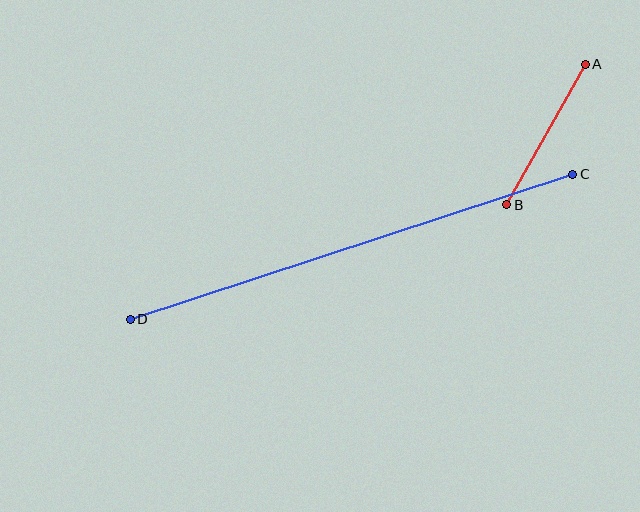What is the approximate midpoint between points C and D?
The midpoint is at approximately (351, 247) pixels.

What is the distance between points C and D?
The distance is approximately 466 pixels.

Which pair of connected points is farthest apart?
Points C and D are farthest apart.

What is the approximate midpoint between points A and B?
The midpoint is at approximately (546, 135) pixels.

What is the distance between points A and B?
The distance is approximately 161 pixels.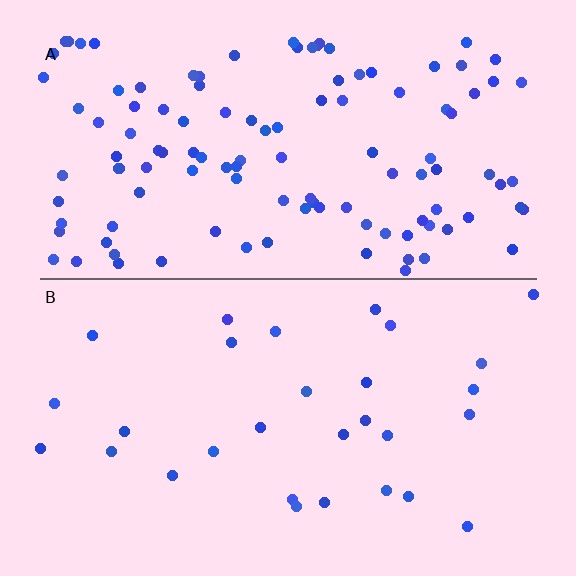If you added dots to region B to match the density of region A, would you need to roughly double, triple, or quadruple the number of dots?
Approximately quadruple.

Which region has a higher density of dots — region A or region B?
A (the top).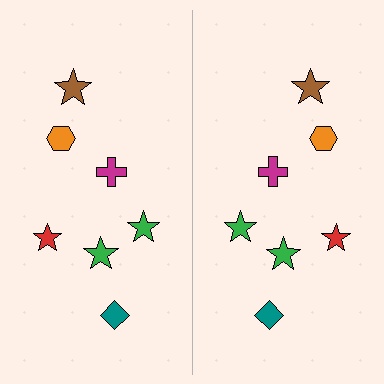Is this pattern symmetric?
Yes, this pattern has bilateral (reflection) symmetry.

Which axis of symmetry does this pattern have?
The pattern has a vertical axis of symmetry running through the center of the image.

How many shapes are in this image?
There are 14 shapes in this image.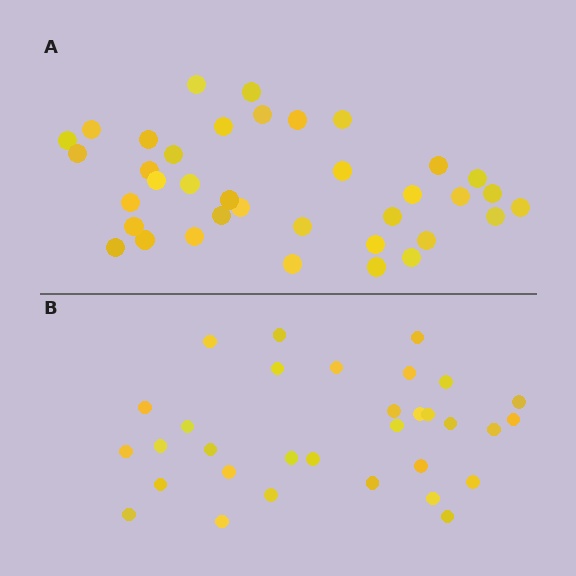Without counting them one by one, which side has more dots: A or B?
Region A (the top region) has more dots.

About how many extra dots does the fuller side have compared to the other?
Region A has about 5 more dots than region B.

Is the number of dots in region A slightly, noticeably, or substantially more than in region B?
Region A has only slightly more — the two regions are fairly close. The ratio is roughly 1.2 to 1.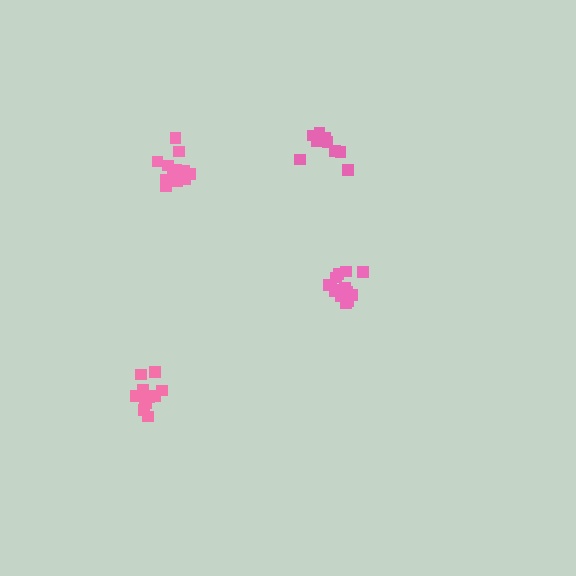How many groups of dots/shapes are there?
There are 4 groups.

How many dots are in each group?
Group 1: 13 dots, Group 2: 15 dots, Group 3: 13 dots, Group 4: 9 dots (50 total).